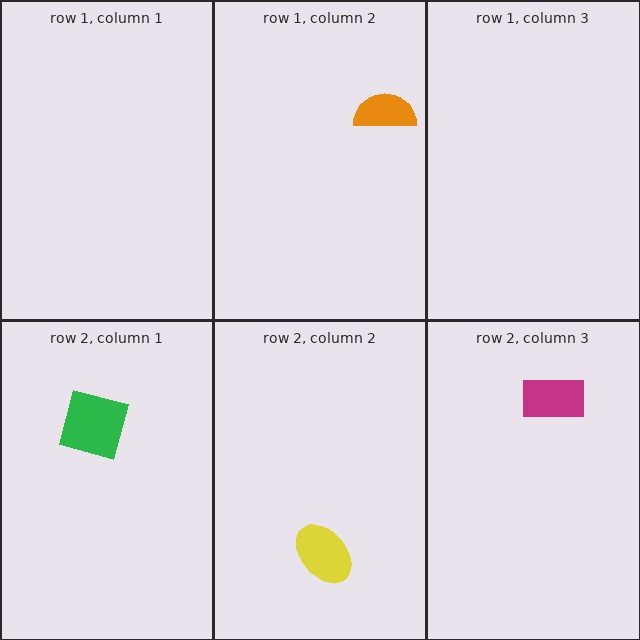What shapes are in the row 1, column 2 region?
The orange semicircle.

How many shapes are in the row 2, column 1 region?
1.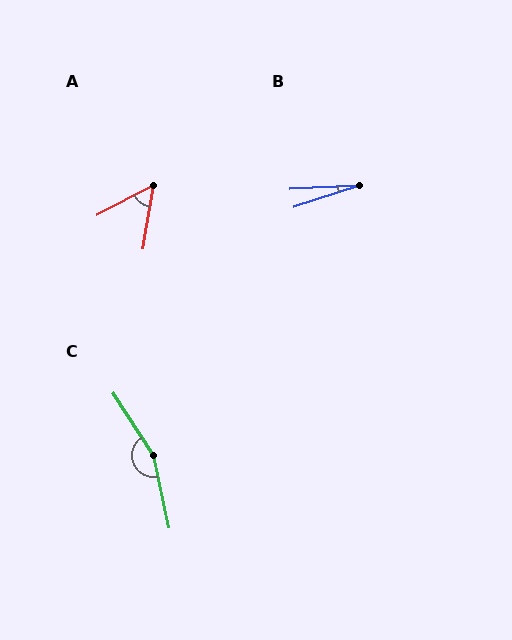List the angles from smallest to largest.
B (16°), A (53°), C (159°).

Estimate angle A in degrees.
Approximately 53 degrees.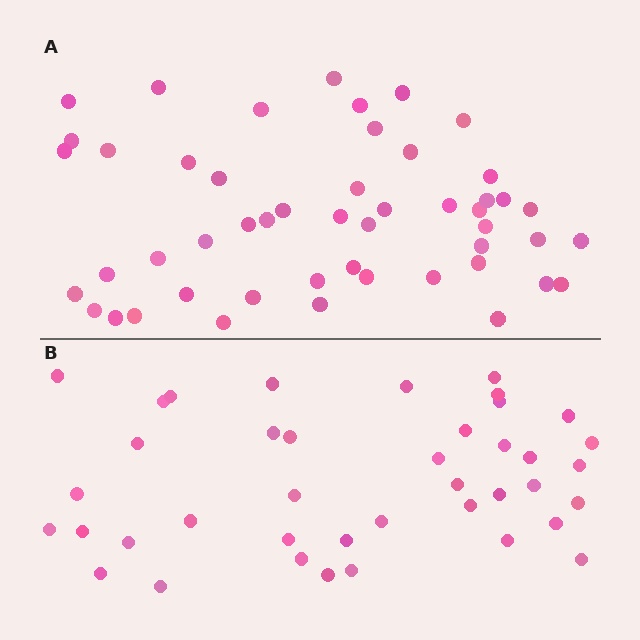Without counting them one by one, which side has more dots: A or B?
Region A (the top region) has more dots.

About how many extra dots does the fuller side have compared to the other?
Region A has roughly 10 or so more dots than region B.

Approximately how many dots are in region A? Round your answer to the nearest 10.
About 50 dots.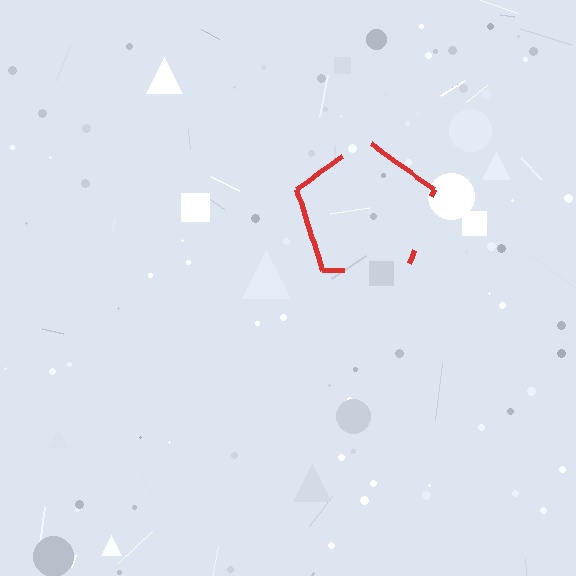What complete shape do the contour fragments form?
The contour fragments form a pentagon.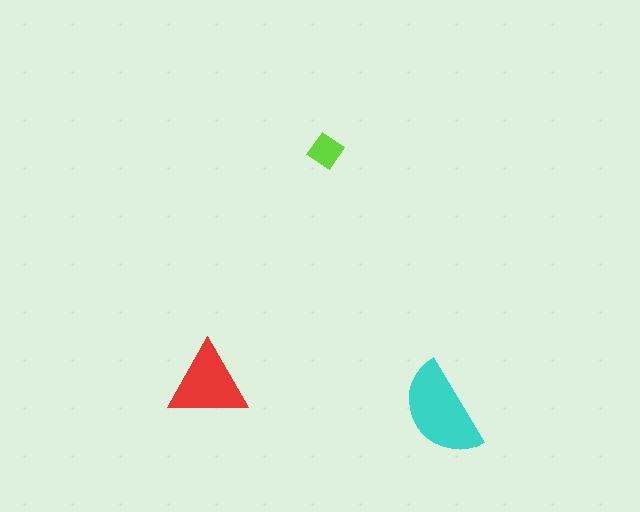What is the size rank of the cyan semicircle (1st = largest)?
1st.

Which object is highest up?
The lime diamond is topmost.